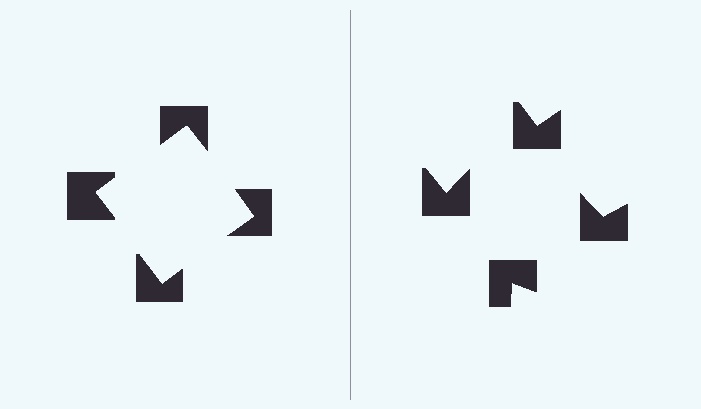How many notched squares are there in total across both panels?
8 — 4 on each side.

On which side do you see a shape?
An illusory square appears on the left side. On the right side the wedge cuts are rotated, so no coherent shape forms.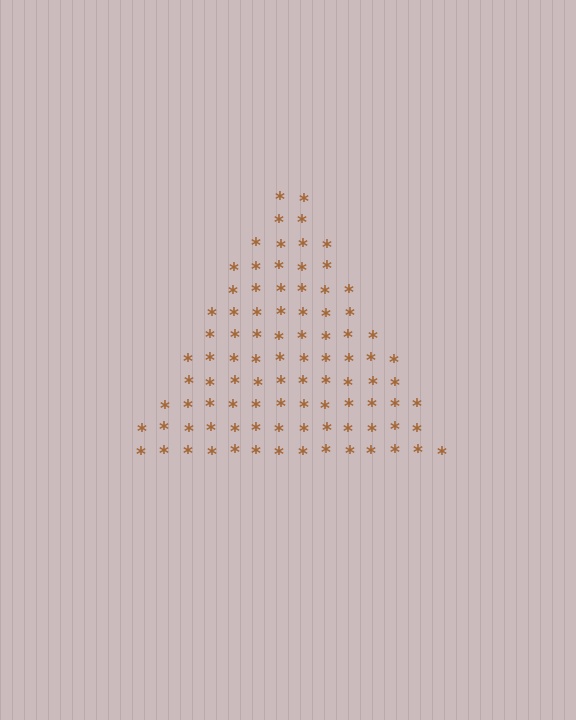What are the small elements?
The small elements are asterisks.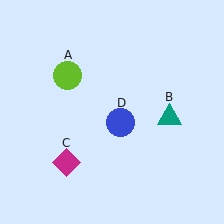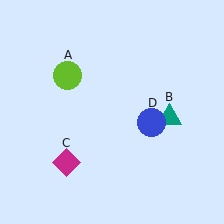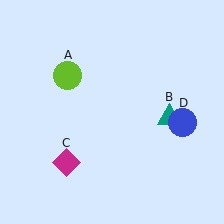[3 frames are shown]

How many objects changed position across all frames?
1 object changed position: blue circle (object D).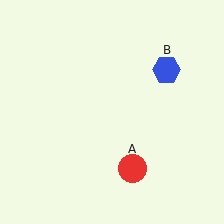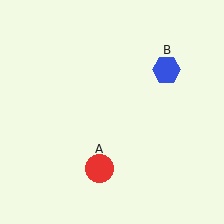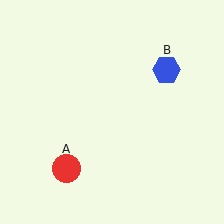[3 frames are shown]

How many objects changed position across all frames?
1 object changed position: red circle (object A).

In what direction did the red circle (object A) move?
The red circle (object A) moved left.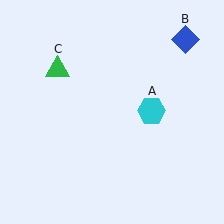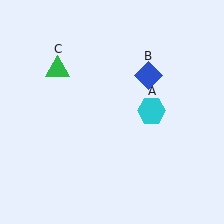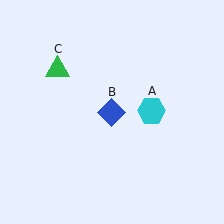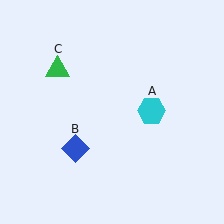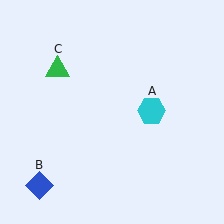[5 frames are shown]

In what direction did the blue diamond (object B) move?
The blue diamond (object B) moved down and to the left.